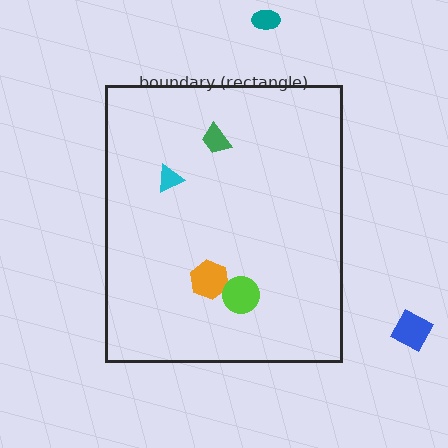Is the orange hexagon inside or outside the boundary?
Inside.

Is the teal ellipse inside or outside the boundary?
Outside.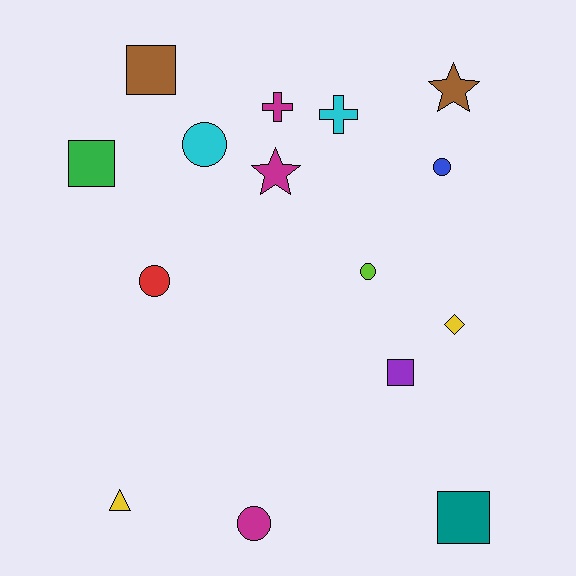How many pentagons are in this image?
There are no pentagons.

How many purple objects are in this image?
There is 1 purple object.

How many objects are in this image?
There are 15 objects.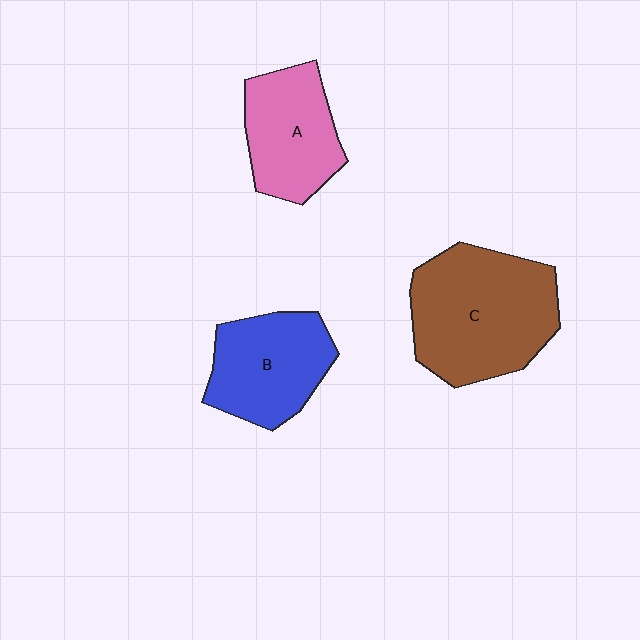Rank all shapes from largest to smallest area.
From largest to smallest: C (brown), B (blue), A (pink).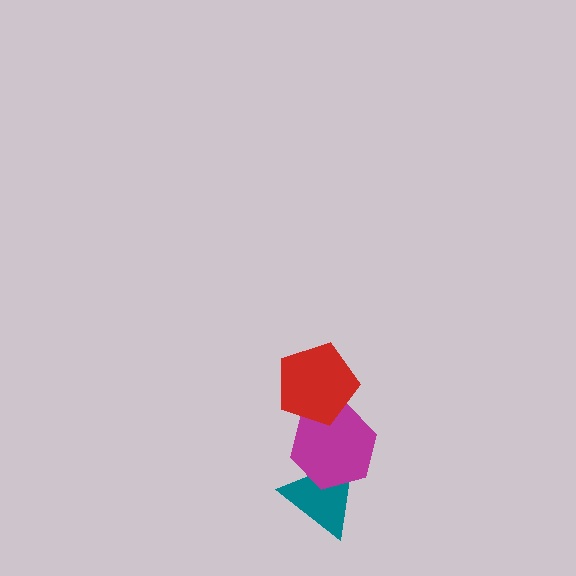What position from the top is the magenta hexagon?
The magenta hexagon is 2nd from the top.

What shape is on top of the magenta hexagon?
The red pentagon is on top of the magenta hexagon.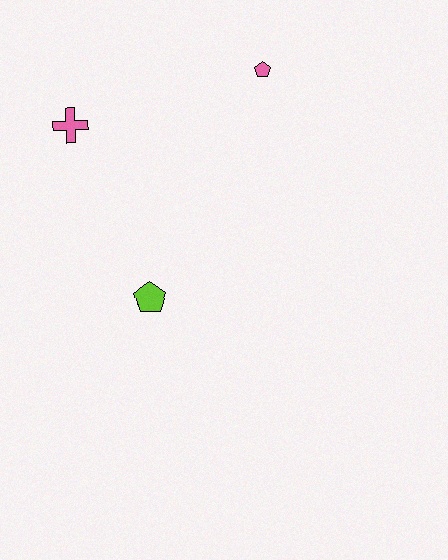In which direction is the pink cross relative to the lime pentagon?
The pink cross is above the lime pentagon.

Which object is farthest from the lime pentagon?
The pink pentagon is farthest from the lime pentagon.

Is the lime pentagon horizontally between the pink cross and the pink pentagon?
Yes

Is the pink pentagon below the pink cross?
No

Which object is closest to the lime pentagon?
The pink cross is closest to the lime pentagon.